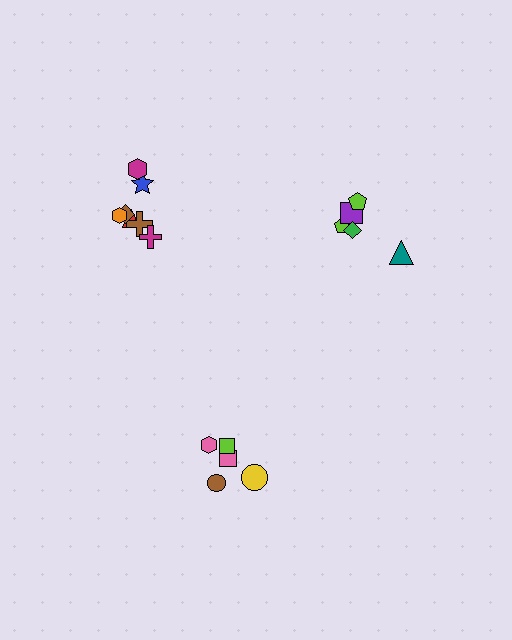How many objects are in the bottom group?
There are 5 objects.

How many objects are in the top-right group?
There are 5 objects.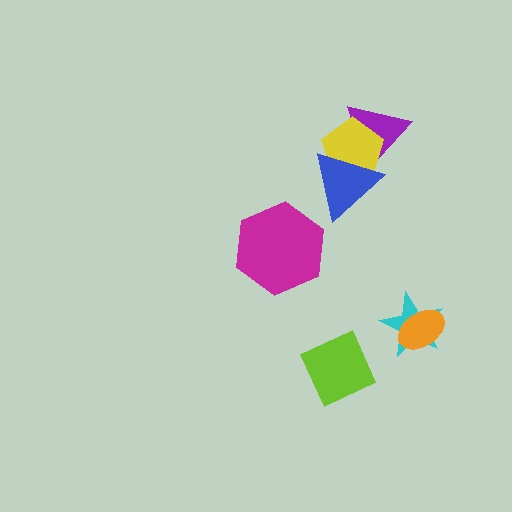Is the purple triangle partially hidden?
Yes, it is partially covered by another shape.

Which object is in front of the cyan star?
The orange ellipse is in front of the cyan star.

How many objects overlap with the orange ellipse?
1 object overlaps with the orange ellipse.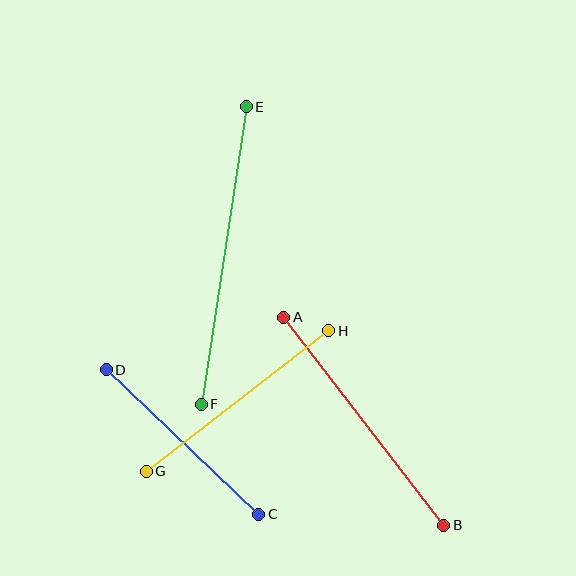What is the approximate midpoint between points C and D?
The midpoint is at approximately (183, 442) pixels.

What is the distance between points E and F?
The distance is approximately 301 pixels.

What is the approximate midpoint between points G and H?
The midpoint is at approximately (238, 401) pixels.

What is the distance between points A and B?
The distance is approximately 263 pixels.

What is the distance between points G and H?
The distance is approximately 231 pixels.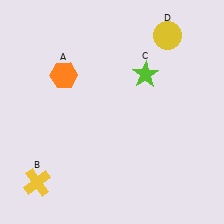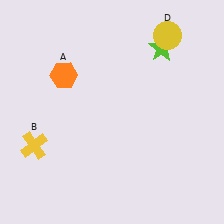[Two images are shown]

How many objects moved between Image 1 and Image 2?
2 objects moved between the two images.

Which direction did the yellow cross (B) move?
The yellow cross (B) moved up.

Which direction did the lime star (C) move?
The lime star (C) moved up.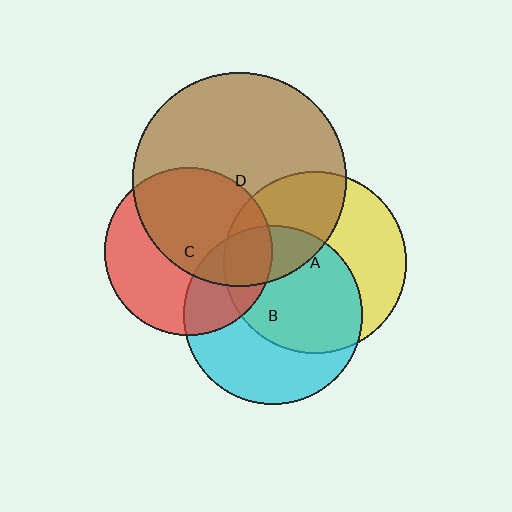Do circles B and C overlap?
Yes.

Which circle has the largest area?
Circle D (brown).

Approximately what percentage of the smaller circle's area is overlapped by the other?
Approximately 30%.